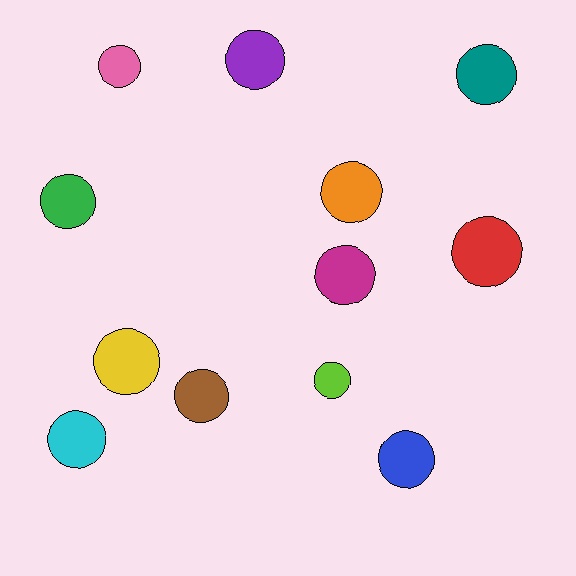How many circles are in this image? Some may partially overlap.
There are 12 circles.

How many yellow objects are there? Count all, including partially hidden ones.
There is 1 yellow object.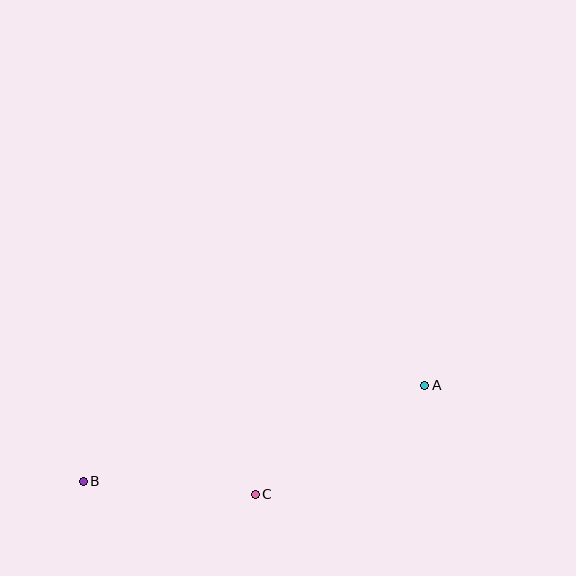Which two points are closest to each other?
Points B and C are closest to each other.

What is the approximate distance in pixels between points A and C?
The distance between A and C is approximately 201 pixels.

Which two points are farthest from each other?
Points A and B are farthest from each other.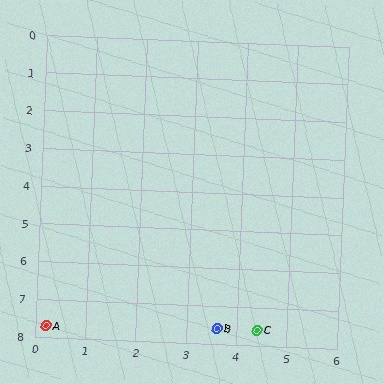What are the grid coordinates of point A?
Point A is at approximately (0.2, 7.7).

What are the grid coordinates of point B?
Point B is at approximately (3.6, 7.6).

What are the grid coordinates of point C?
Point C is at approximately (4.4, 7.6).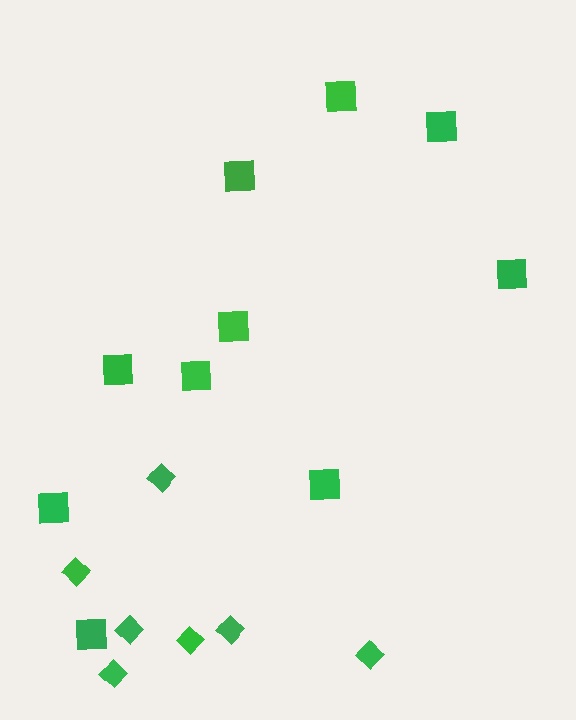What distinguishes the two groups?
There are 2 groups: one group of squares (10) and one group of diamonds (7).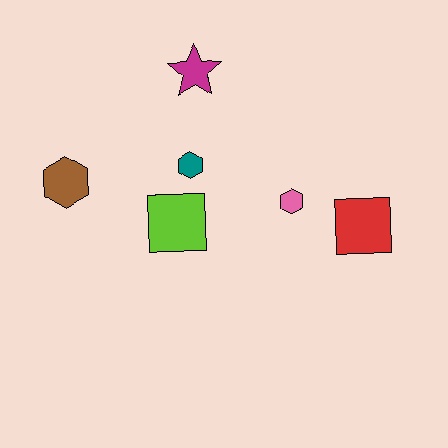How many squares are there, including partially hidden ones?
There are 2 squares.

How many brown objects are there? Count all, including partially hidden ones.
There is 1 brown object.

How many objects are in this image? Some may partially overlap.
There are 6 objects.